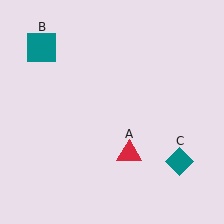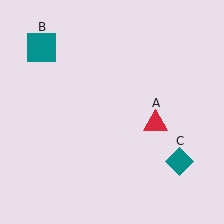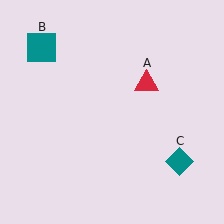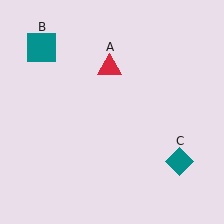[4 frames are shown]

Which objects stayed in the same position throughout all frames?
Teal square (object B) and teal diamond (object C) remained stationary.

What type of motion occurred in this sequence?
The red triangle (object A) rotated counterclockwise around the center of the scene.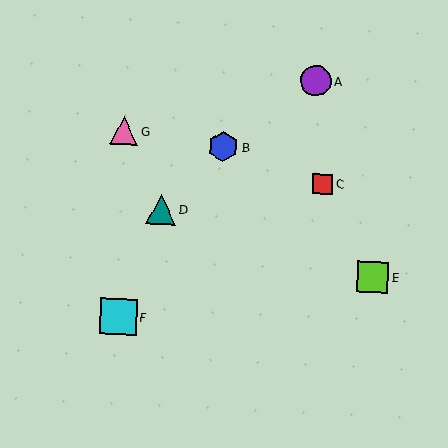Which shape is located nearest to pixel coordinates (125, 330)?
The cyan square (labeled F) at (118, 317) is nearest to that location.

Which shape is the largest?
The cyan square (labeled F) is the largest.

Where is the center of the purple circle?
The center of the purple circle is at (316, 81).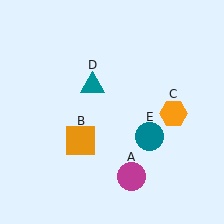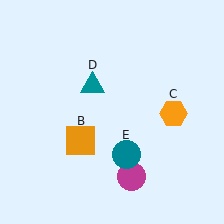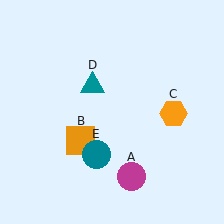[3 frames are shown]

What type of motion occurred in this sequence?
The teal circle (object E) rotated clockwise around the center of the scene.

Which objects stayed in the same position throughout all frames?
Magenta circle (object A) and orange square (object B) and orange hexagon (object C) and teal triangle (object D) remained stationary.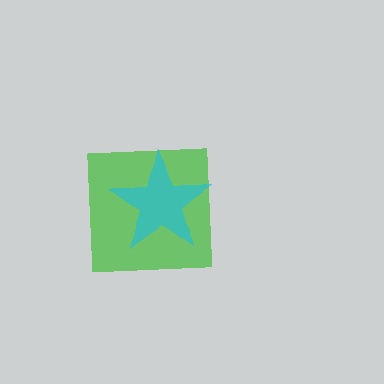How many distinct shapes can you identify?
There are 2 distinct shapes: a green square, a cyan star.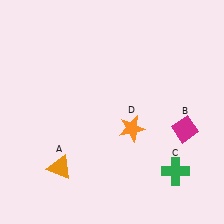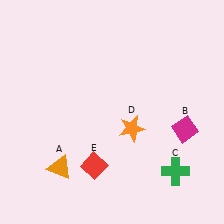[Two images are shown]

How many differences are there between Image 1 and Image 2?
There is 1 difference between the two images.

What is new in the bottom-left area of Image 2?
A red diamond (E) was added in the bottom-left area of Image 2.